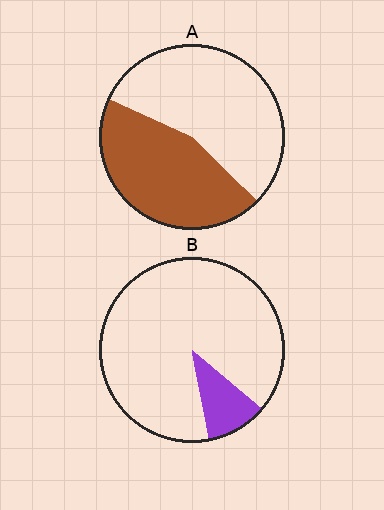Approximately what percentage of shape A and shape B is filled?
A is approximately 45% and B is approximately 10%.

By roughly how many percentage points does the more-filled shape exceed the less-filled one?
By roughly 35 percentage points (A over B).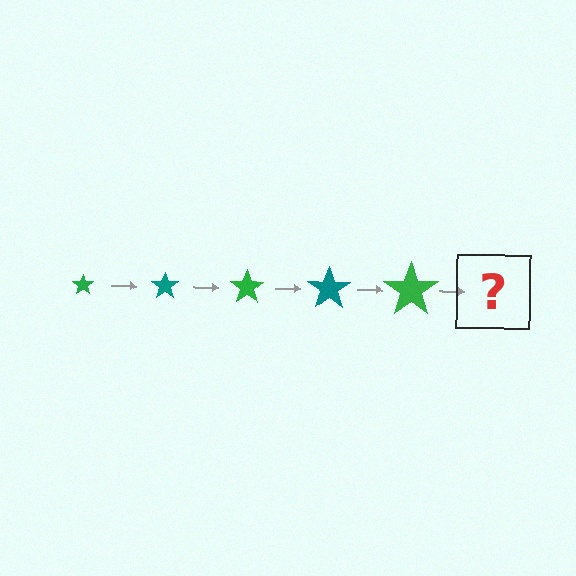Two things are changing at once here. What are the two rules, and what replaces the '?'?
The two rules are that the star grows larger each step and the color cycles through green and teal. The '?' should be a teal star, larger than the previous one.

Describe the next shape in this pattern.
It should be a teal star, larger than the previous one.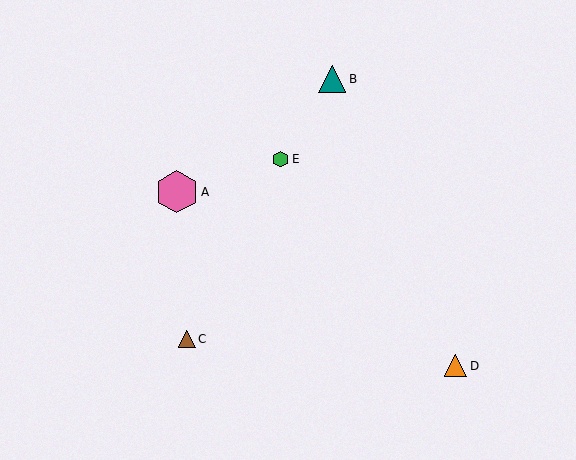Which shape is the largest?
The pink hexagon (labeled A) is the largest.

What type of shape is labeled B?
Shape B is a teal triangle.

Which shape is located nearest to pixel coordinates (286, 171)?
The green hexagon (labeled E) at (281, 159) is nearest to that location.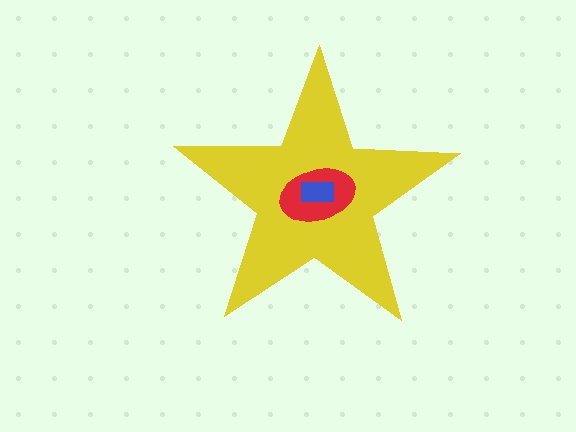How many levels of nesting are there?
3.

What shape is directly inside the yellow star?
The red ellipse.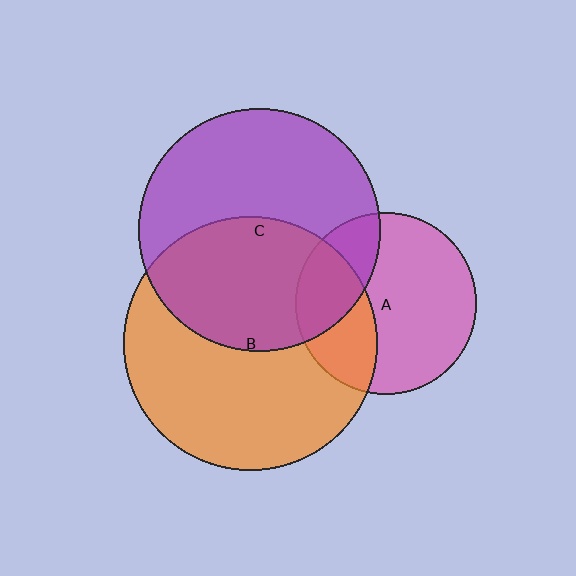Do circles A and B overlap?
Yes.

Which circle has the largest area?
Circle B (orange).